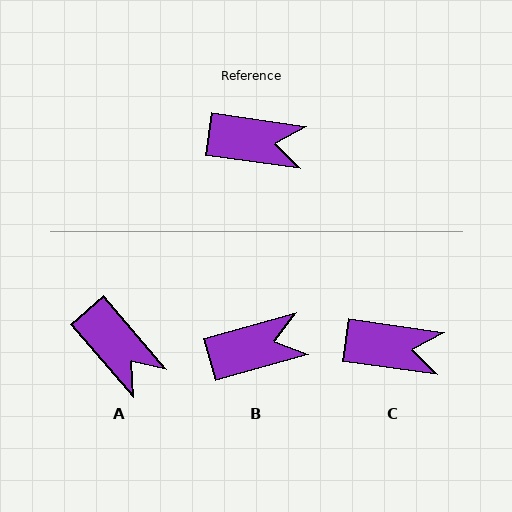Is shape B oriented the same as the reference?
No, it is off by about 24 degrees.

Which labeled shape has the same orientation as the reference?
C.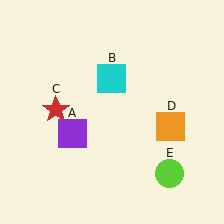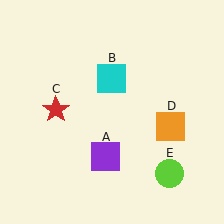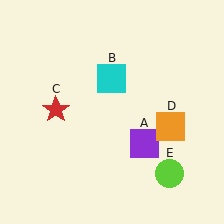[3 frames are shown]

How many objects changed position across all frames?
1 object changed position: purple square (object A).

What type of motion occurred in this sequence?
The purple square (object A) rotated counterclockwise around the center of the scene.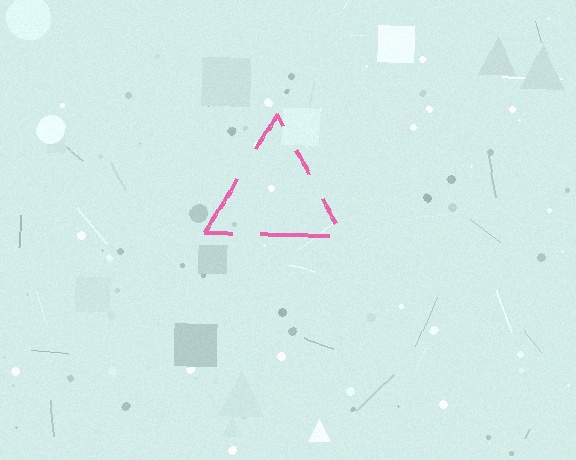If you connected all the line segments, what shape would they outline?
They would outline a triangle.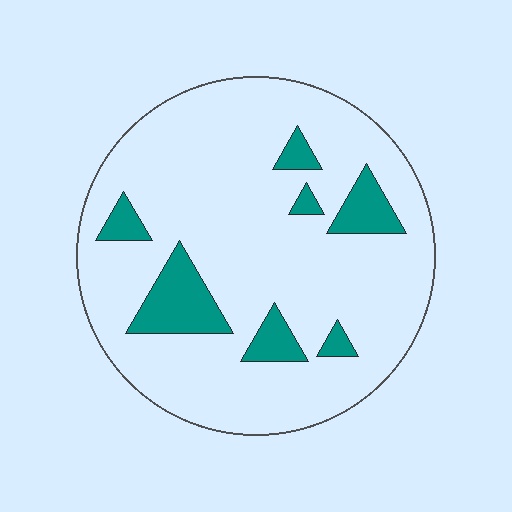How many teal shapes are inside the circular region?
7.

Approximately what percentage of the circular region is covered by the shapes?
Approximately 15%.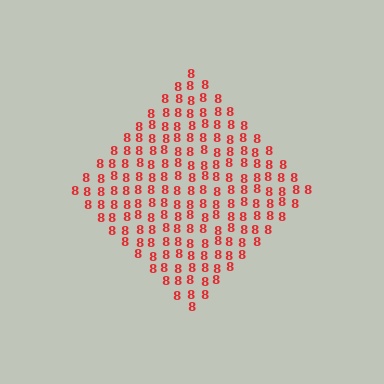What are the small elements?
The small elements are digit 8's.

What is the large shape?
The large shape is a diamond.